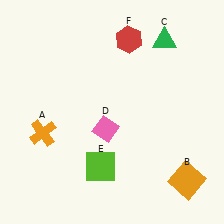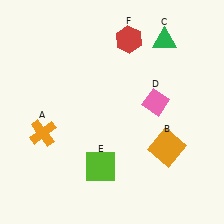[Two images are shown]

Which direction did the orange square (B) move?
The orange square (B) moved up.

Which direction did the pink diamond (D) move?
The pink diamond (D) moved right.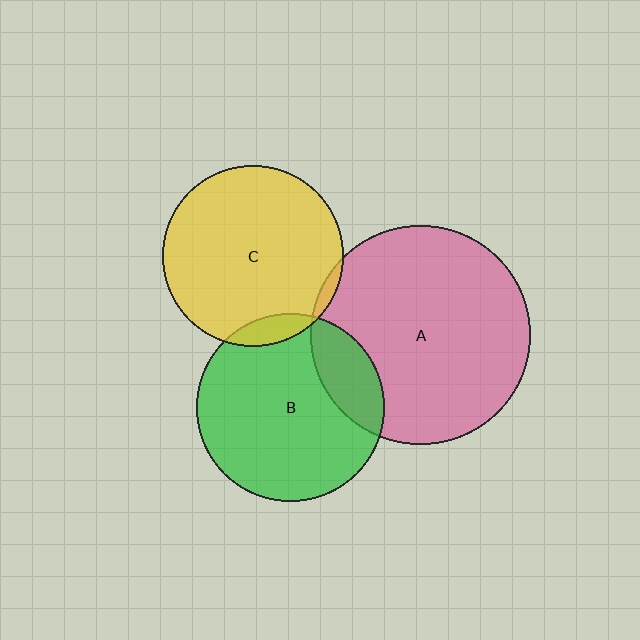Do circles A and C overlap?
Yes.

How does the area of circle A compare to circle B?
Approximately 1.4 times.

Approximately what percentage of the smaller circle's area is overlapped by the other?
Approximately 5%.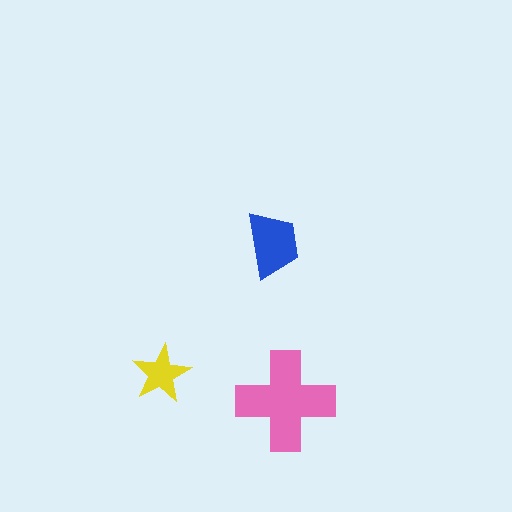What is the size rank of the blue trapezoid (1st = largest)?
2nd.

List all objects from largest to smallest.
The pink cross, the blue trapezoid, the yellow star.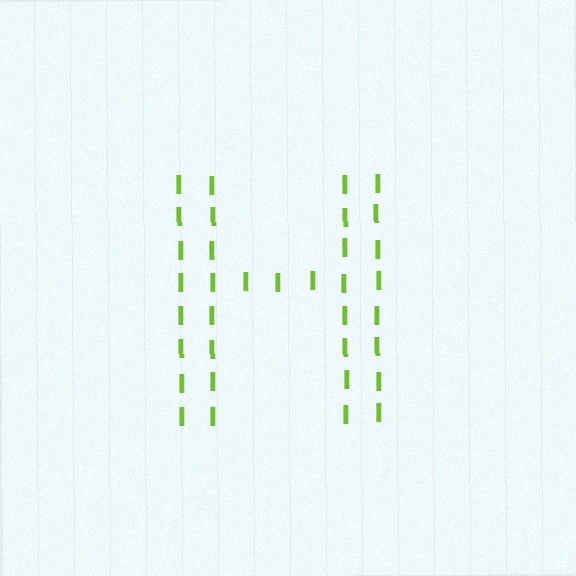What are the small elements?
The small elements are letter I's.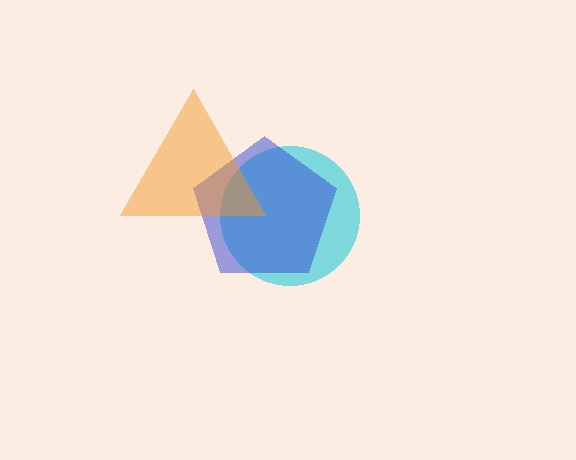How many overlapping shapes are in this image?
There are 3 overlapping shapes in the image.